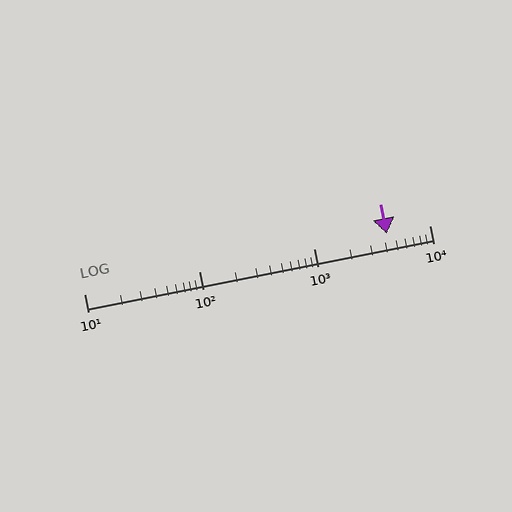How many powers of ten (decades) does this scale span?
The scale spans 3 decades, from 10 to 10000.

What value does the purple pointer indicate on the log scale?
The pointer indicates approximately 4300.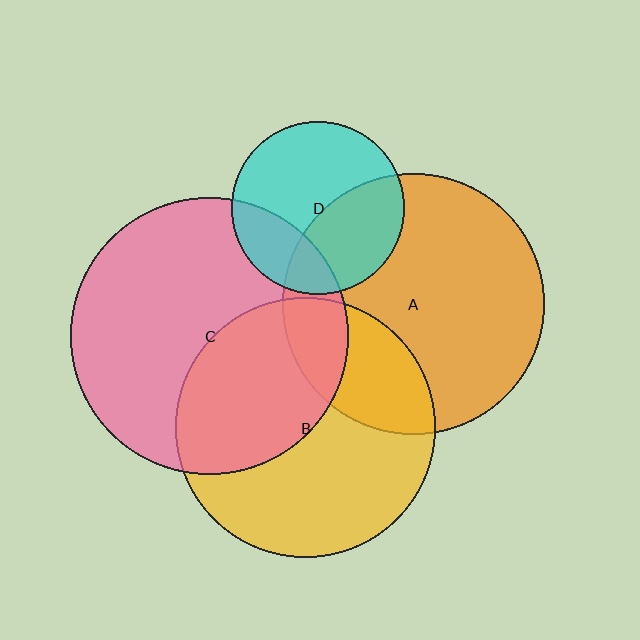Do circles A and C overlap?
Yes.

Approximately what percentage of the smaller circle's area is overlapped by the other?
Approximately 15%.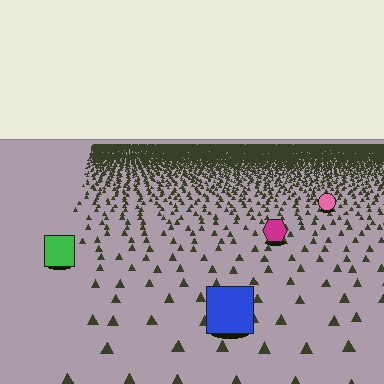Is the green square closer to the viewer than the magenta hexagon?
Yes. The green square is closer — you can tell from the texture gradient: the ground texture is coarser near it.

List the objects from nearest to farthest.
From nearest to farthest: the blue square, the green square, the magenta hexagon, the pink circle.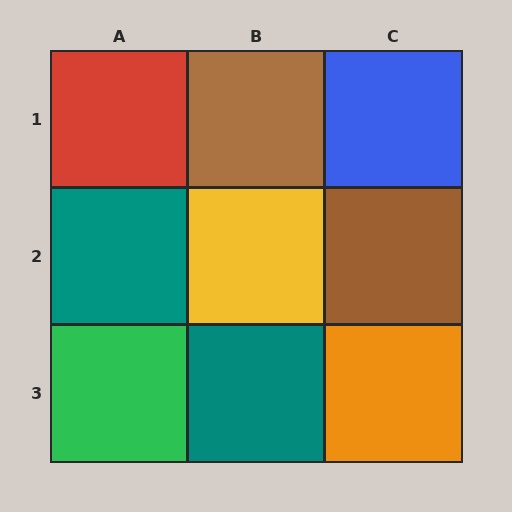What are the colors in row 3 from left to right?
Green, teal, orange.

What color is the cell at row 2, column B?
Yellow.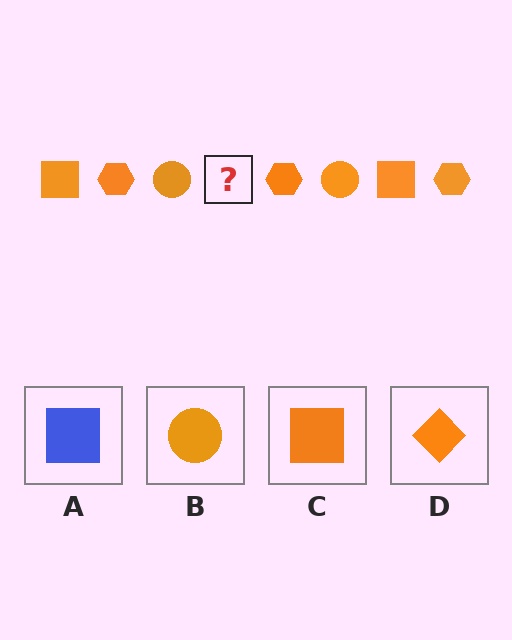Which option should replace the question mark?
Option C.